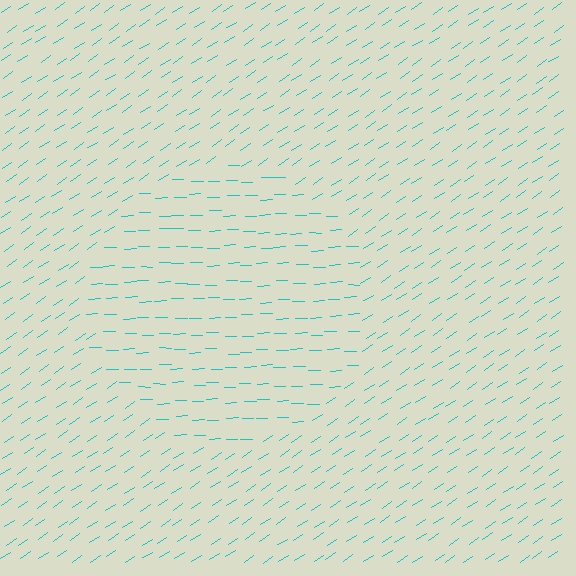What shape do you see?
I see a circle.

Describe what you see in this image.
The image is filled with small cyan line segments. A circle region in the image has lines oriented differently from the surrounding lines, creating a visible texture boundary.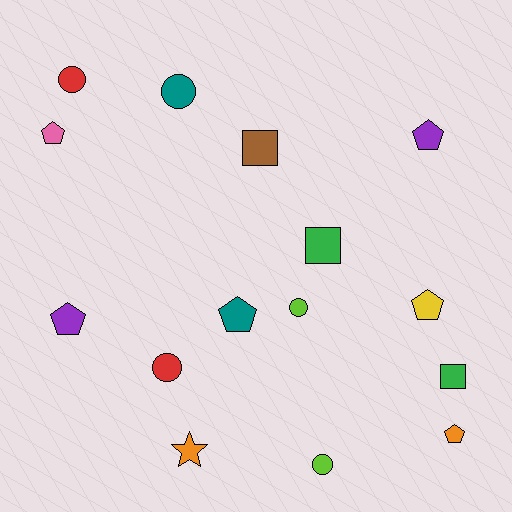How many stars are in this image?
There is 1 star.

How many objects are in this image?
There are 15 objects.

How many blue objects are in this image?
There are no blue objects.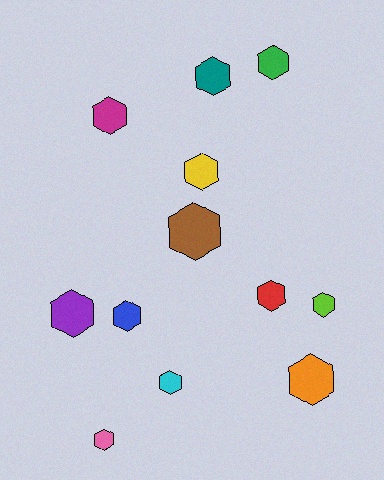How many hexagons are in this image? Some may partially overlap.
There are 12 hexagons.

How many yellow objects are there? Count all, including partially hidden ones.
There is 1 yellow object.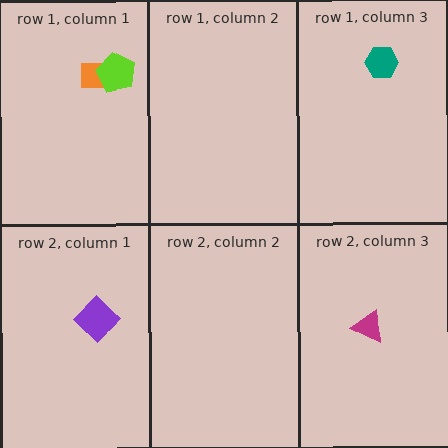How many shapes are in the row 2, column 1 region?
1.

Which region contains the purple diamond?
The row 2, column 1 region.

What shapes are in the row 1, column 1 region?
The orange rectangle, the lime pentagon.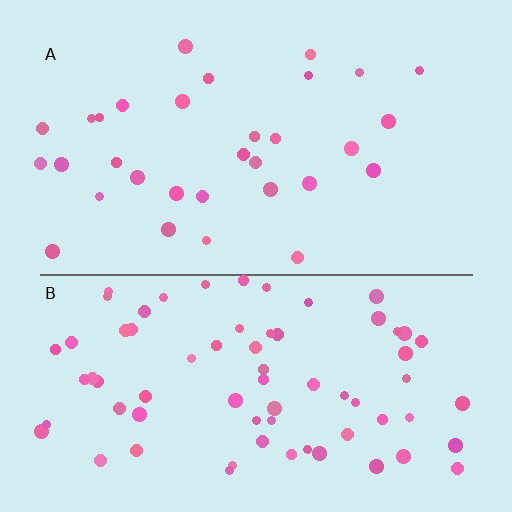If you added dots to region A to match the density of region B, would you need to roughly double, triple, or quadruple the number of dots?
Approximately double.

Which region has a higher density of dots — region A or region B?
B (the bottom).